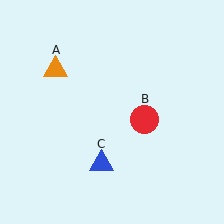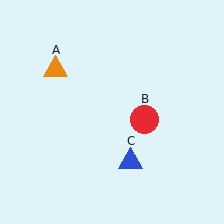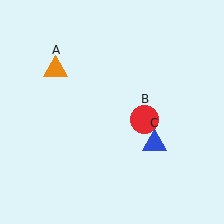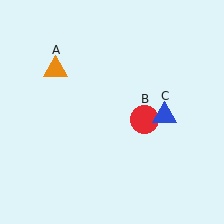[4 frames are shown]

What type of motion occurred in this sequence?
The blue triangle (object C) rotated counterclockwise around the center of the scene.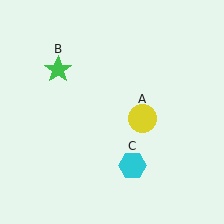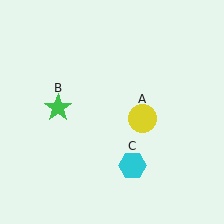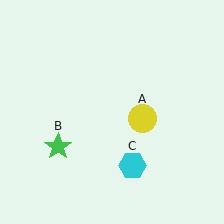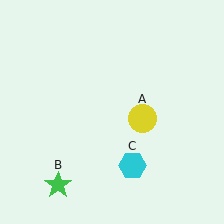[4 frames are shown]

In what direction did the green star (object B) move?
The green star (object B) moved down.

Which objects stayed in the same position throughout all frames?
Yellow circle (object A) and cyan hexagon (object C) remained stationary.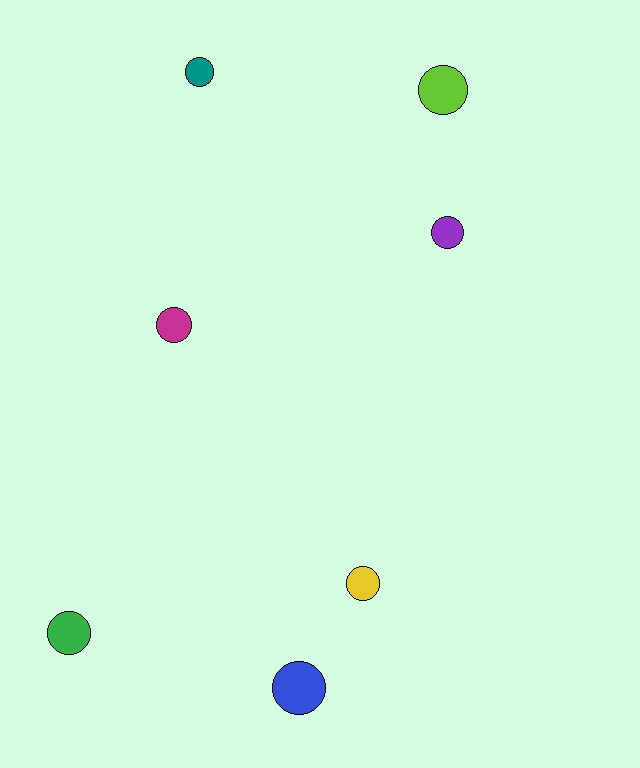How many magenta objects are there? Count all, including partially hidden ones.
There is 1 magenta object.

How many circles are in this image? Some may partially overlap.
There are 7 circles.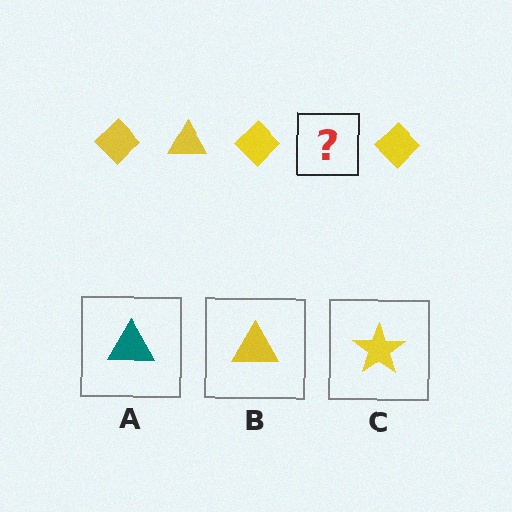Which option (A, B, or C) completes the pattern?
B.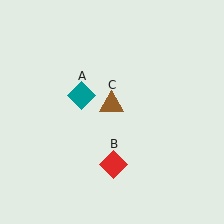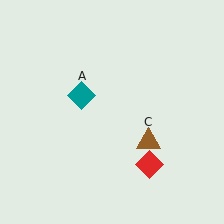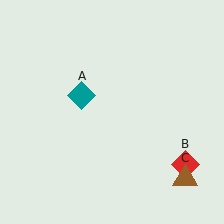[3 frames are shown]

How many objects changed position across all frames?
2 objects changed position: red diamond (object B), brown triangle (object C).